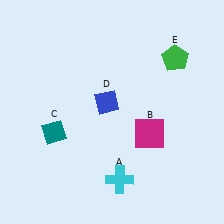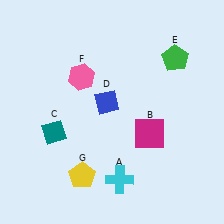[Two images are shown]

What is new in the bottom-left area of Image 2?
A yellow pentagon (G) was added in the bottom-left area of Image 2.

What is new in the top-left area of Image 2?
A pink hexagon (F) was added in the top-left area of Image 2.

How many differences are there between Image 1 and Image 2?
There are 2 differences between the two images.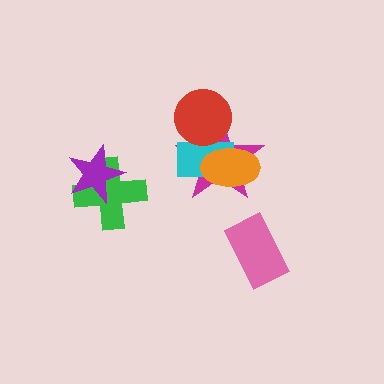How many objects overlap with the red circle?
2 objects overlap with the red circle.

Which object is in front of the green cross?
The purple star is in front of the green cross.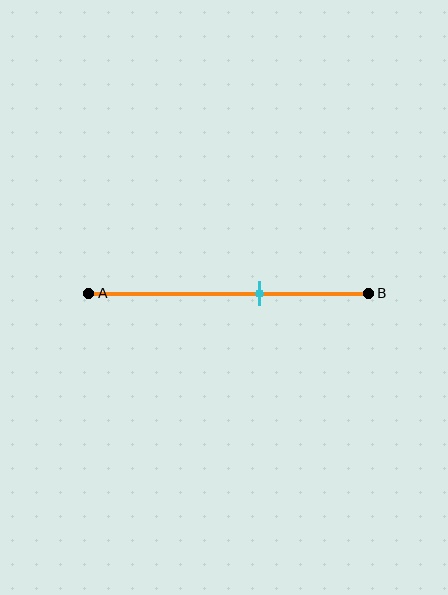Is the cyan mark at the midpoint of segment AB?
No, the mark is at about 60% from A, not at the 50% midpoint.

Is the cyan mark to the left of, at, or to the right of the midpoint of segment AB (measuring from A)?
The cyan mark is to the right of the midpoint of segment AB.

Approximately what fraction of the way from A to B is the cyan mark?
The cyan mark is approximately 60% of the way from A to B.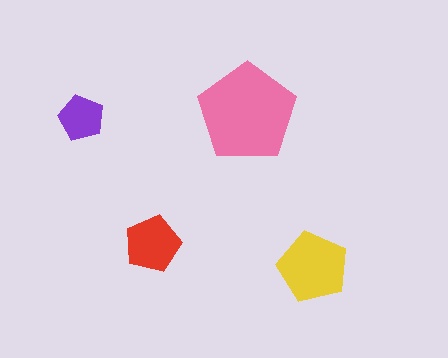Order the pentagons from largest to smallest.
the pink one, the yellow one, the red one, the purple one.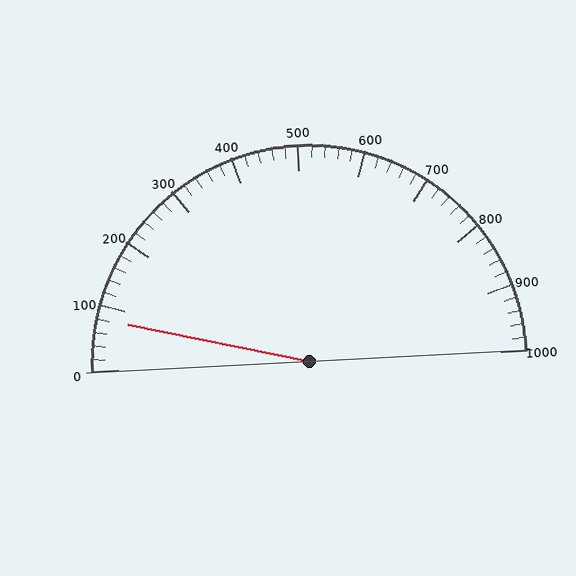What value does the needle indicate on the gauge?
The needle indicates approximately 80.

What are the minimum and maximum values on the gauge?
The gauge ranges from 0 to 1000.